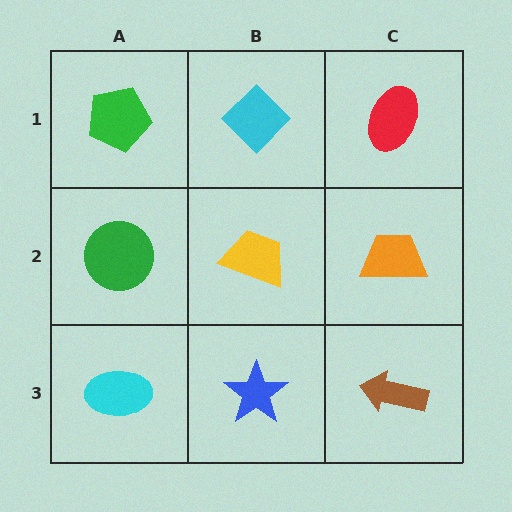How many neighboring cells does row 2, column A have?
3.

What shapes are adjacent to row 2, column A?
A green pentagon (row 1, column A), a cyan ellipse (row 3, column A), a yellow trapezoid (row 2, column B).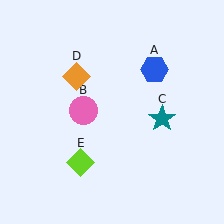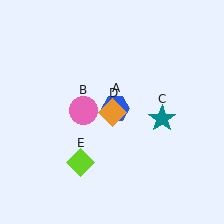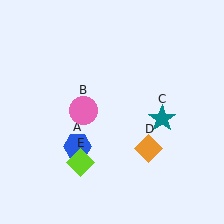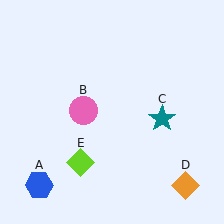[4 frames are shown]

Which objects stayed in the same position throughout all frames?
Pink circle (object B) and teal star (object C) and lime diamond (object E) remained stationary.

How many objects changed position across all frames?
2 objects changed position: blue hexagon (object A), orange diamond (object D).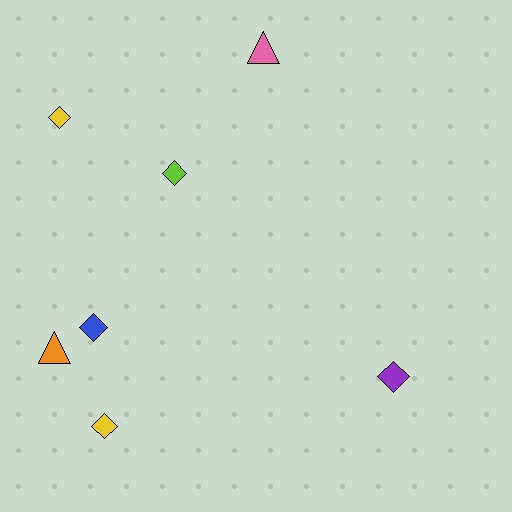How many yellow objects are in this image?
There are 2 yellow objects.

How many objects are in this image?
There are 7 objects.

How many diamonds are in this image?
There are 5 diamonds.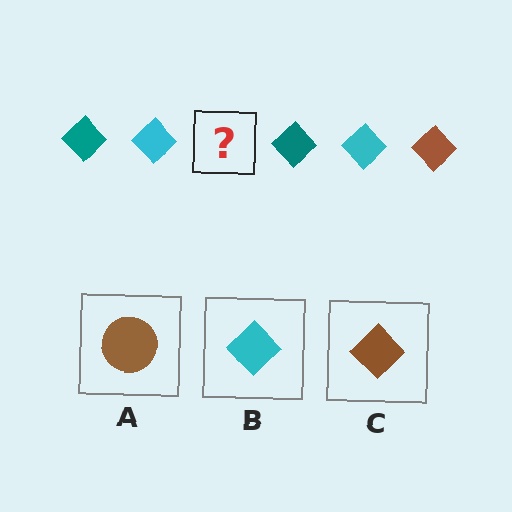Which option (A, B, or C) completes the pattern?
C.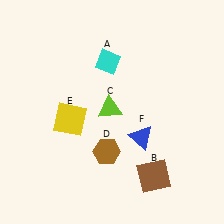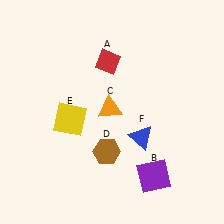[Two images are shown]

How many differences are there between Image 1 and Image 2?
There are 3 differences between the two images.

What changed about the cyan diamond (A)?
In Image 1, A is cyan. In Image 2, it changed to red.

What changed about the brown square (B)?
In Image 1, B is brown. In Image 2, it changed to purple.